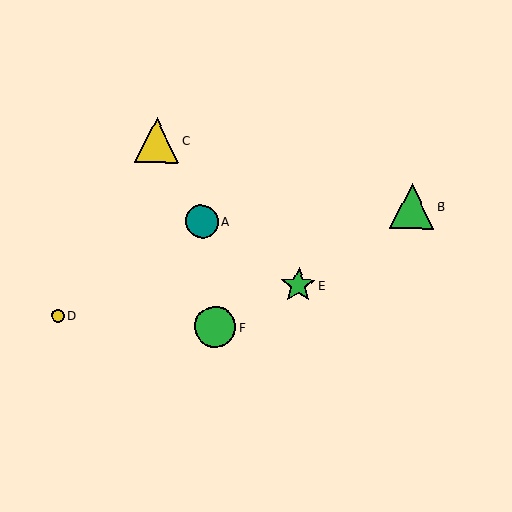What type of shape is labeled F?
Shape F is a green circle.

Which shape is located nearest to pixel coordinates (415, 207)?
The green triangle (labeled B) at (412, 206) is nearest to that location.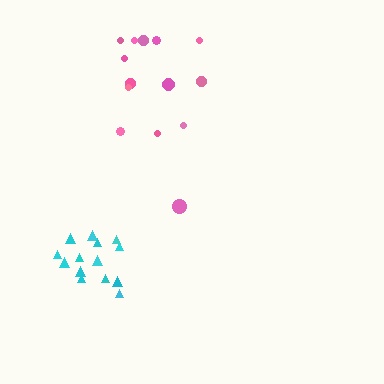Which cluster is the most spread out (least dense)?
Pink.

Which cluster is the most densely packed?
Cyan.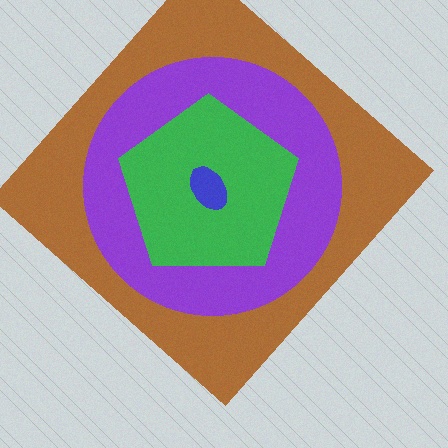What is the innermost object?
The blue ellipse.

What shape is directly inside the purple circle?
The green pentagon.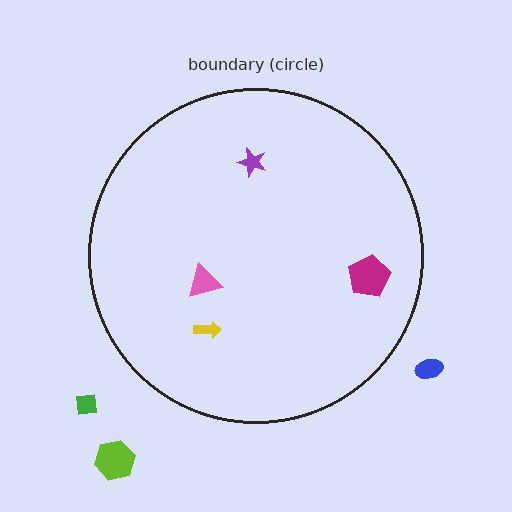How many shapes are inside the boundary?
4 inside, 3 outside.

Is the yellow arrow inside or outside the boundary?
Inside.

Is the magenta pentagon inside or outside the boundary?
Inside.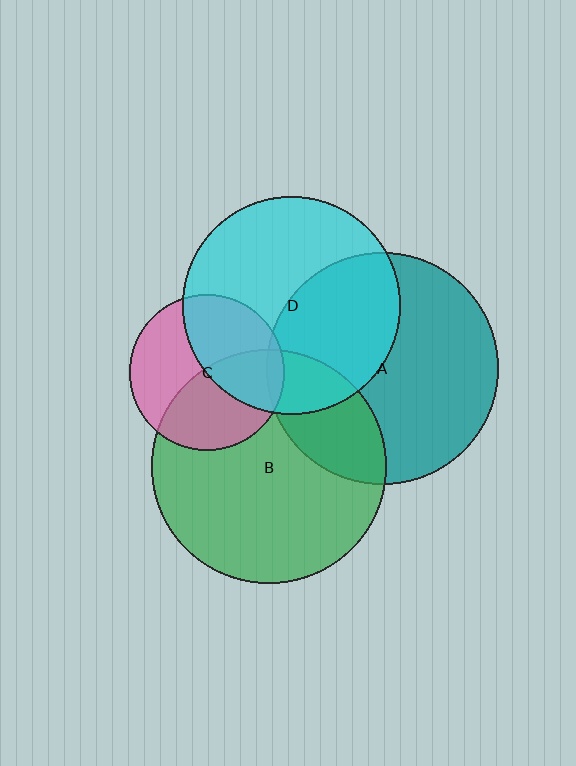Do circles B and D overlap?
Yes.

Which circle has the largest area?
Circle B (green).